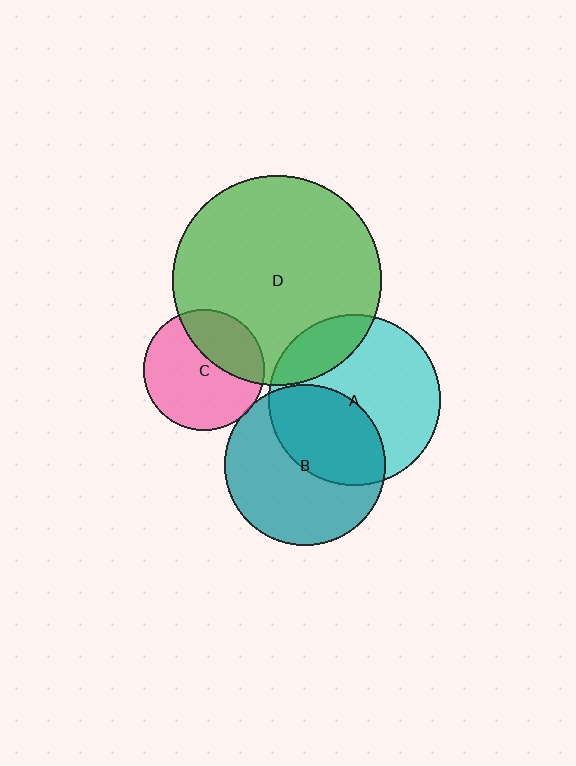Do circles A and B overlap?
Yes.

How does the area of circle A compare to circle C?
Approximately 2.0 times.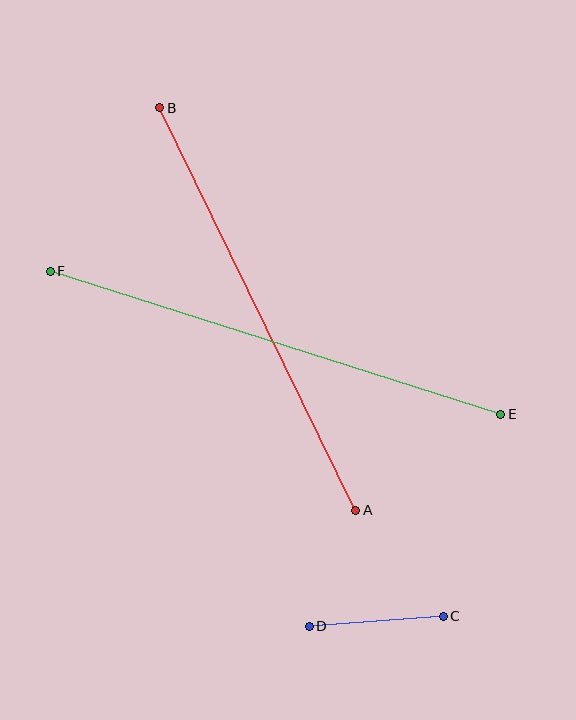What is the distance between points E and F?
The distance is approximately 473 pixels.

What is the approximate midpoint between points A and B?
The midpoint is at approximately (258, 309) pixels.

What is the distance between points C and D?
The distance is approximately 134 pixels.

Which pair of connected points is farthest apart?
Points E and F are farthest apart.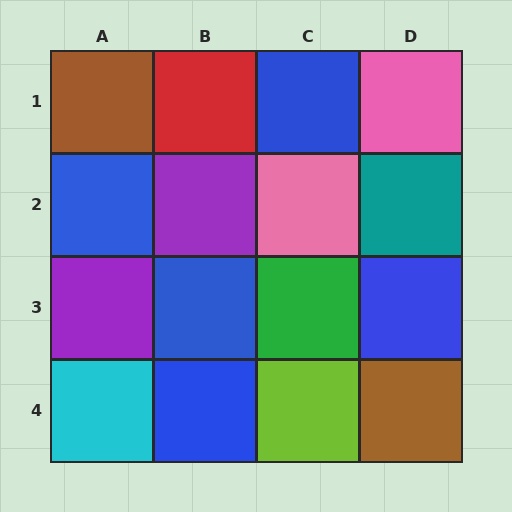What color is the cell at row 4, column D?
Brown.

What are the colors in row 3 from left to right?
Purple, blue, green, blue.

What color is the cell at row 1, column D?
Pink.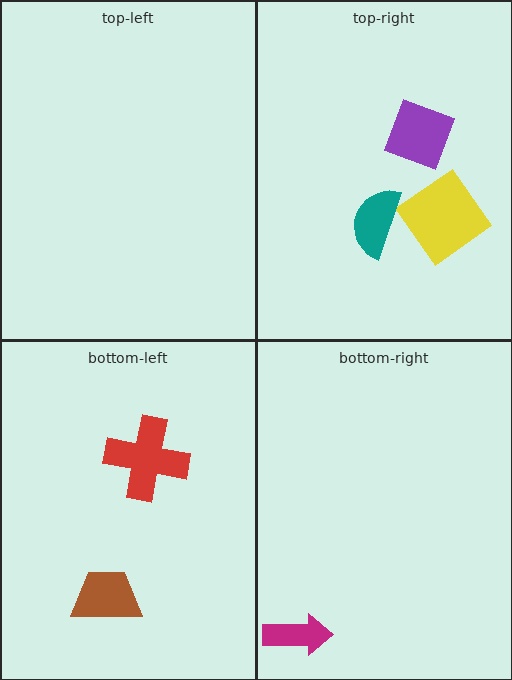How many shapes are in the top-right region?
3.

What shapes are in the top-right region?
The yellow diamond, the teal semicircle, the purple diamond.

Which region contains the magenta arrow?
The bottom-right region.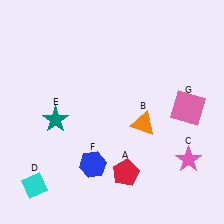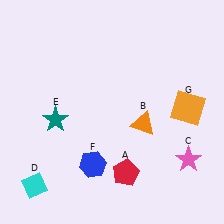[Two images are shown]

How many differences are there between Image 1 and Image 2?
There is 1 difference between the two images.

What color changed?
The square (G) changed from pink in Image 1 to orange in Image 2.